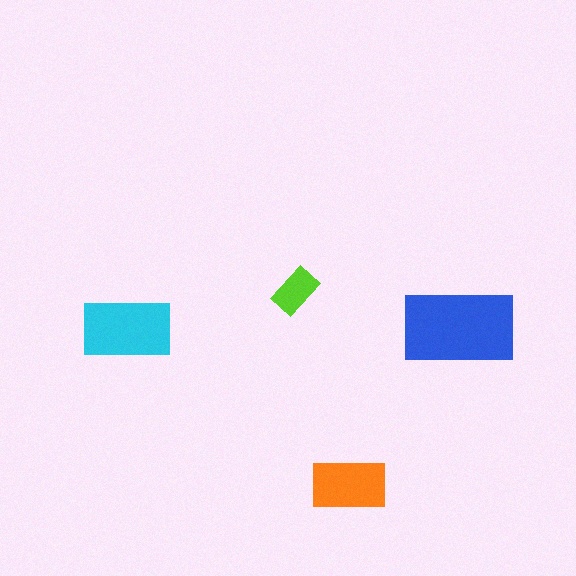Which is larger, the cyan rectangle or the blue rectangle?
The blue one.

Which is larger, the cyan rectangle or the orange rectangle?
The cyan one.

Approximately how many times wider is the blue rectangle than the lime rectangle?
About 2.5 times wider.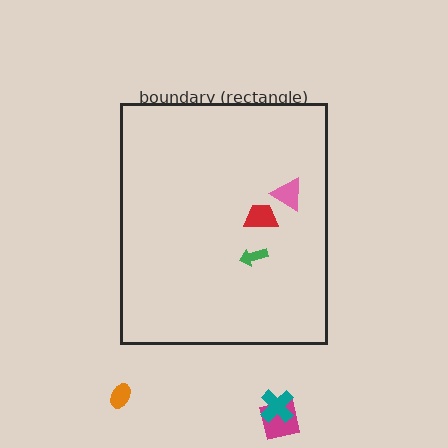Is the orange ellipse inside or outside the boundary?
Outside.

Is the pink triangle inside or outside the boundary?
Inside.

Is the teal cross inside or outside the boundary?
Outside.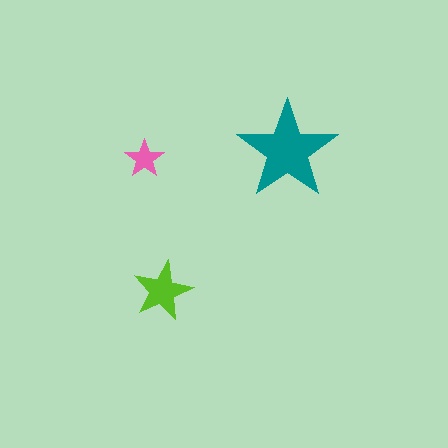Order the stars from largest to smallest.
the teal one, the lime one, the pink one.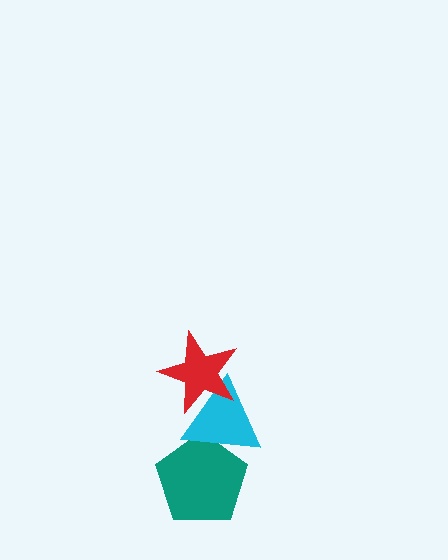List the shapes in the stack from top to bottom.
From top to bottom: the red star, the cyan triangle, the teal pentagon.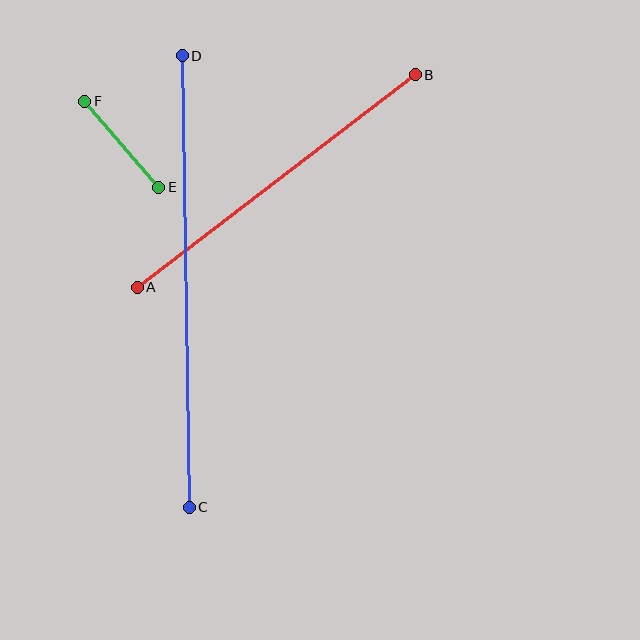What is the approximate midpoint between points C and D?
The midpoint is at approximately (186, 281) pixels.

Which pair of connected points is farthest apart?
Points C and D are farthest apart.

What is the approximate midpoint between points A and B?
The midpoint is at approximately (276, 181) pixels.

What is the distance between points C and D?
The distance is approximately 452 pixels.